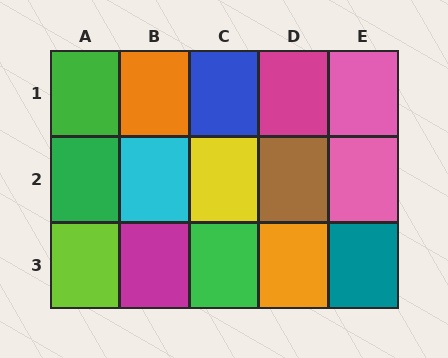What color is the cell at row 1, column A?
Green.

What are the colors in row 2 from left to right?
Green, cyan, yellow, brown, pink.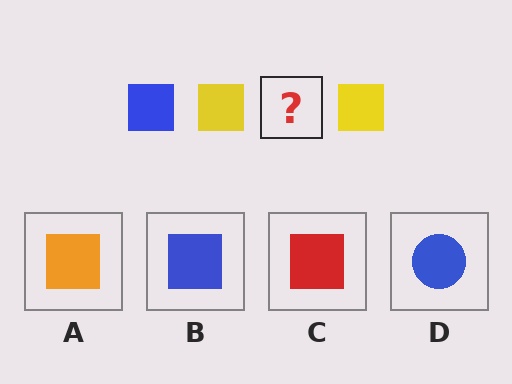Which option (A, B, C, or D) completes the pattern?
B.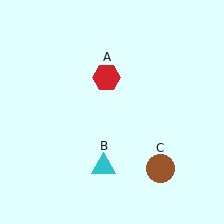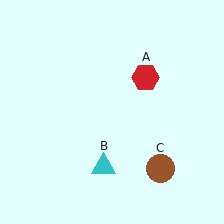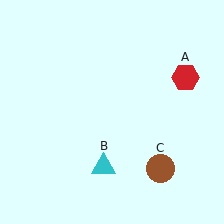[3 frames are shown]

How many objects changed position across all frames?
1 object changed position: red hexagon (object A).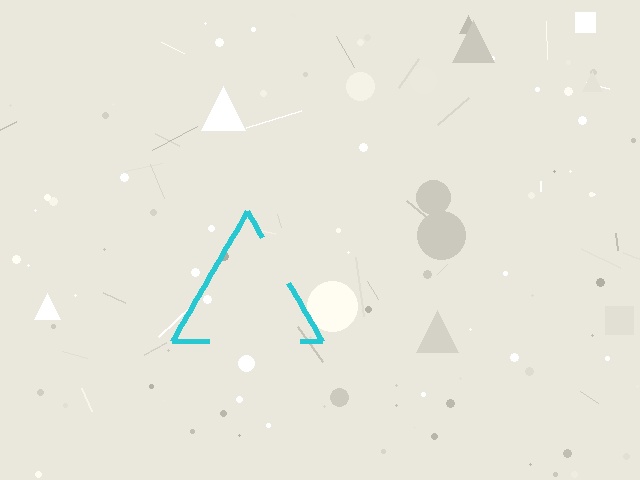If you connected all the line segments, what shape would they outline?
They would outline a triangle.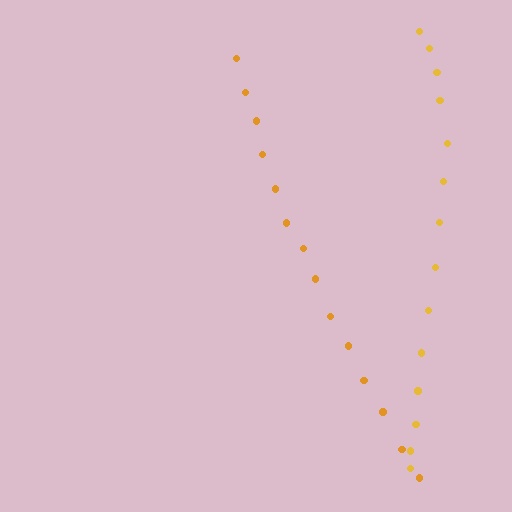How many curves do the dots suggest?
There are 2 distinct paths.